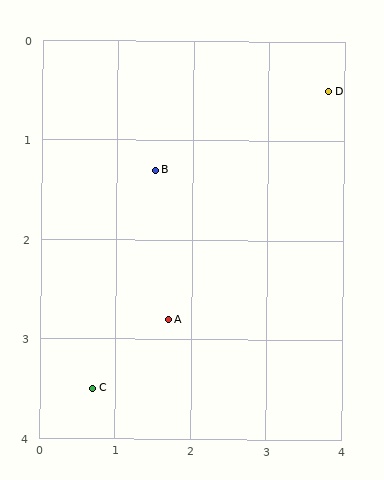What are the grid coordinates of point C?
Point C is at approximately (0.7, 3.5).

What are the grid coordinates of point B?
Point B is at approximately (1.5, 1.3).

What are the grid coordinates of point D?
Point D is at approximately (3.8, 0.5).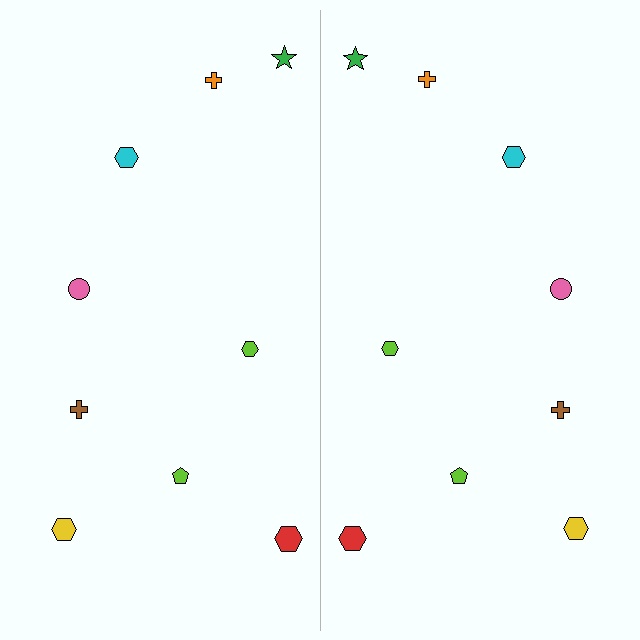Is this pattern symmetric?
Yes, this pattern has bilateral (reflection) symmetry.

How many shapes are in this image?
There are 18 shapes in this image.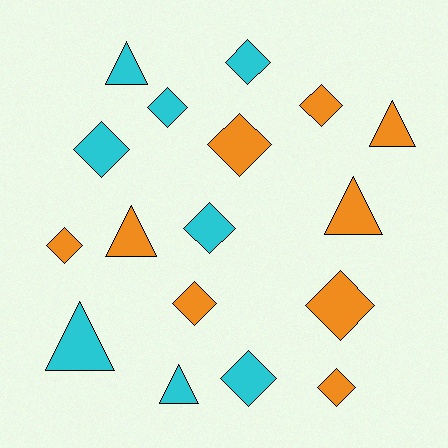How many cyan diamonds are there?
There are 5 cyan diamonds.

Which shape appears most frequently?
Diamond, with 11 objects.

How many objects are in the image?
There are 17 objects.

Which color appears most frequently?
Orange, with 9 objects.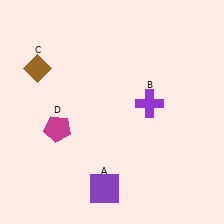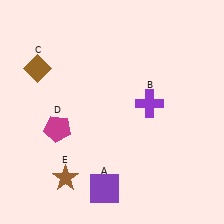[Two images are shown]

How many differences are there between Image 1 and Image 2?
There is 1 difference between the two images.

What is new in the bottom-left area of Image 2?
A brown star (E) was added in the bottom-left area of Image 2.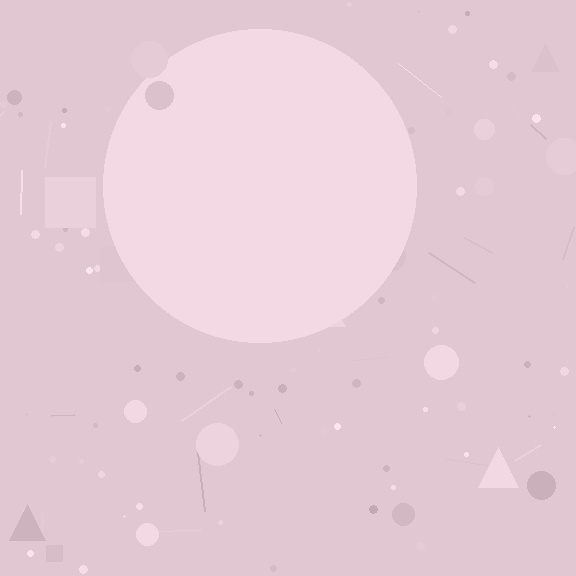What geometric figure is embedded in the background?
A circle is embedded in the background.